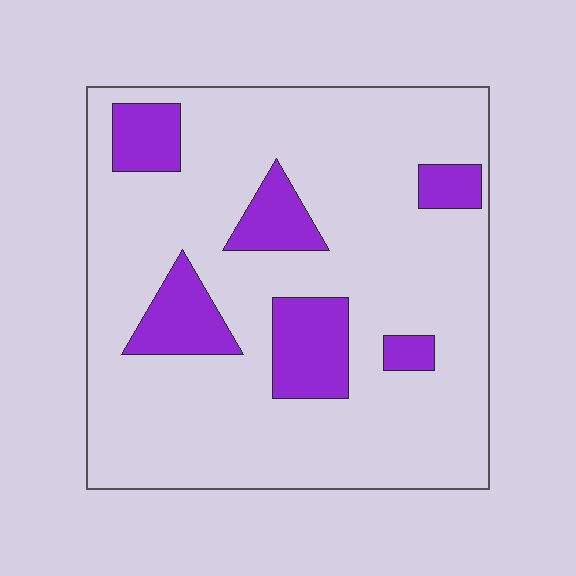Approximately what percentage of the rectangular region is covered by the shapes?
Approximately 20%.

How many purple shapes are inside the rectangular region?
6.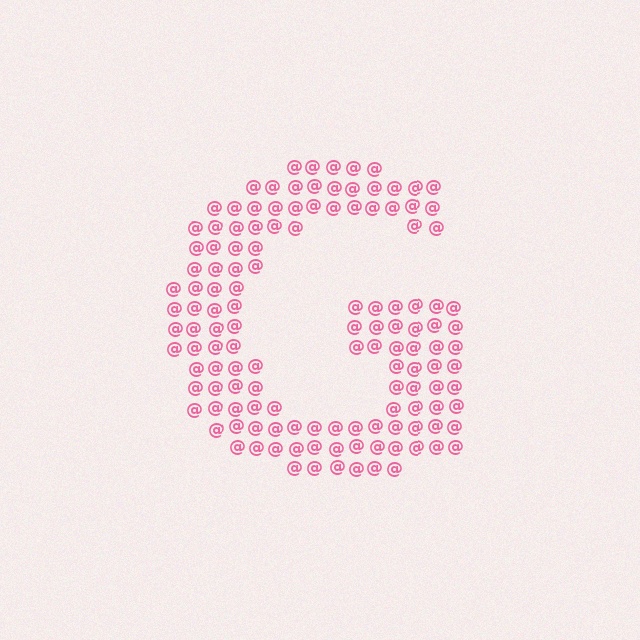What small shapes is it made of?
It is made of small at signs.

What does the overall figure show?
The overall figure shows the letter G.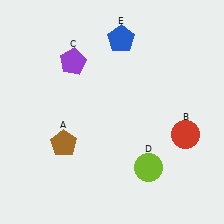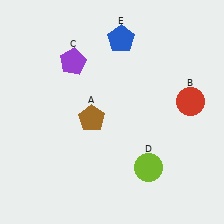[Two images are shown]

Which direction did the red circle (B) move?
The red circle (B) moved up.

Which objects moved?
The objects that moved are: the brown pentagon (A), the red circle (B).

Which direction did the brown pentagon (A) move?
The brown pentagon (A) moved right.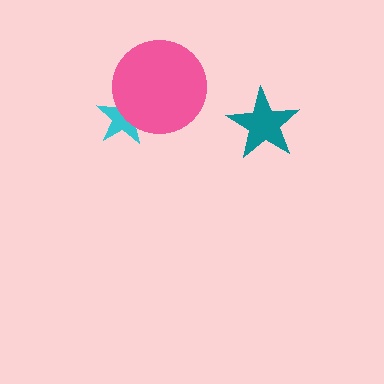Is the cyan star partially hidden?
Yes, it is partially covered by another shape.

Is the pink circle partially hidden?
No, no other shape covers it.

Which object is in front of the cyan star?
The pink circle is in front of the cyan star.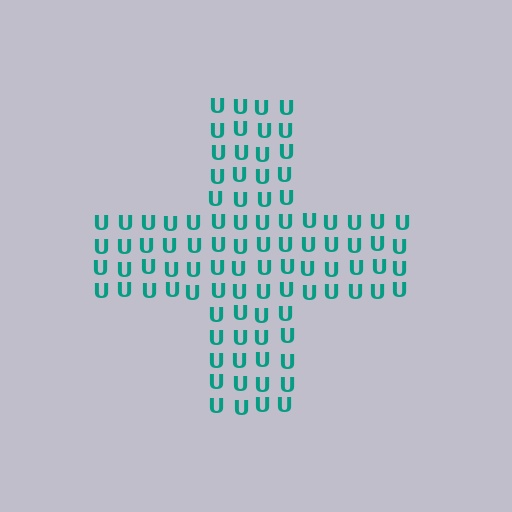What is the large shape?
The large shape is a cross.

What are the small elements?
The small elements are letter U's.